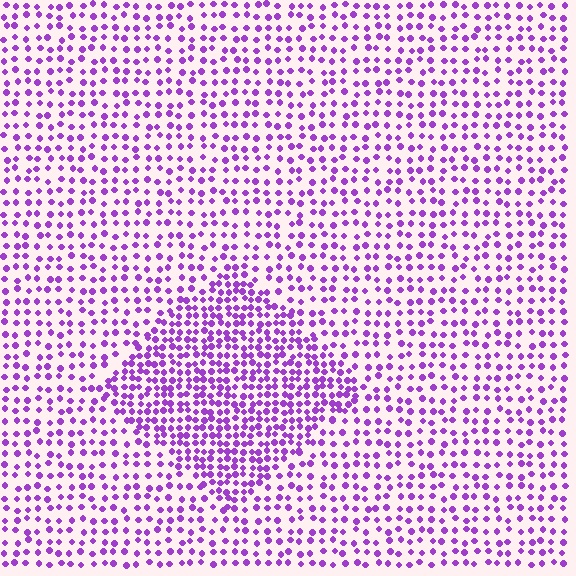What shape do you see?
I see a diamond.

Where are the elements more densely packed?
The elements are more densely packed inside the diamond boundary.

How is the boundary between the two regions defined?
The boundary is defined by a change in element density (approximately 1.9x ratio). All elements are the same color, size, and shape.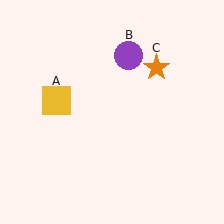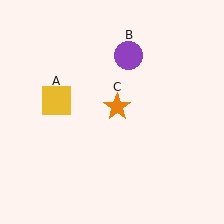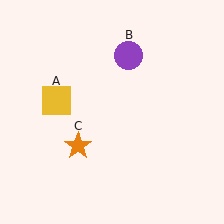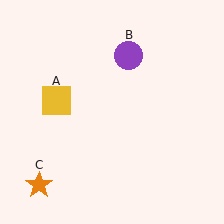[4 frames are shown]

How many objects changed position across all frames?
1 object changed position: orange star (object C).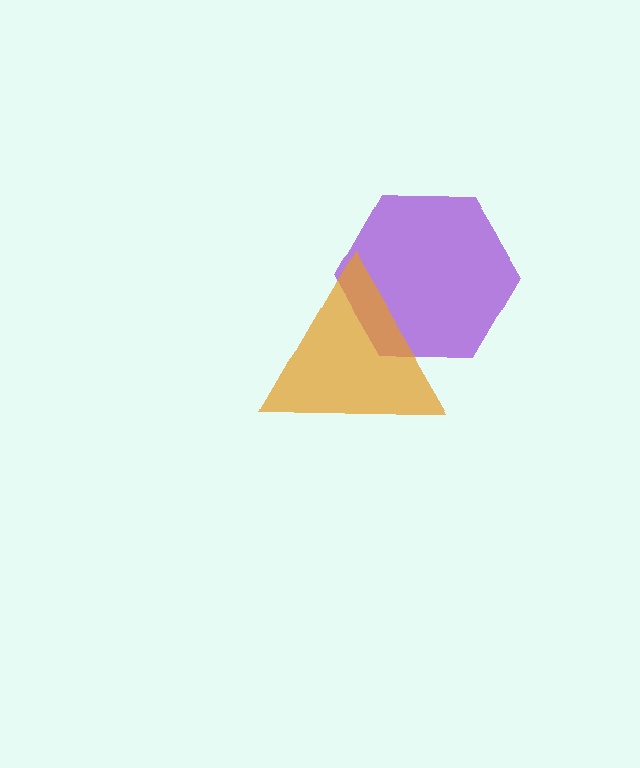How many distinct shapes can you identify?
There are 2 distinct shapes: a purple hexagon, an orange triangle.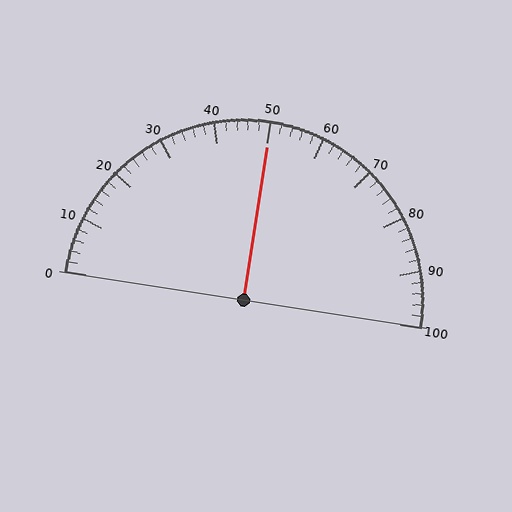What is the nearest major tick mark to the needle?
The nearest major tick mark is 50.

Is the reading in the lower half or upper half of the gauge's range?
The reading is in the upper half of the range (0 to 100).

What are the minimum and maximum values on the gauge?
The gauge ranges from 0 to 100.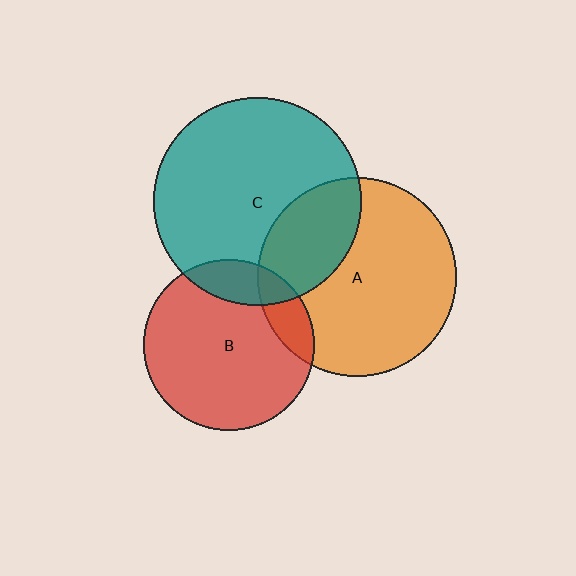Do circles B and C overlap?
Yes.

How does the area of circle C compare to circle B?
Approximately 1.5 times.